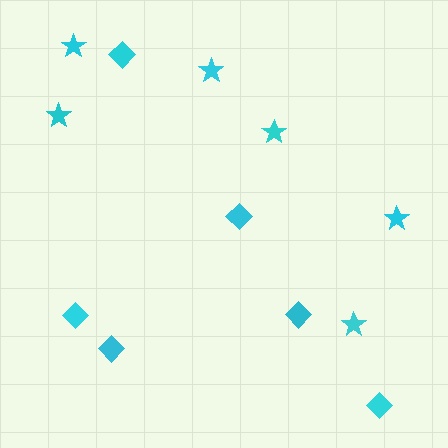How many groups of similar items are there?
There are 2 groups: one group of stars (6) and one group of diamonds (6).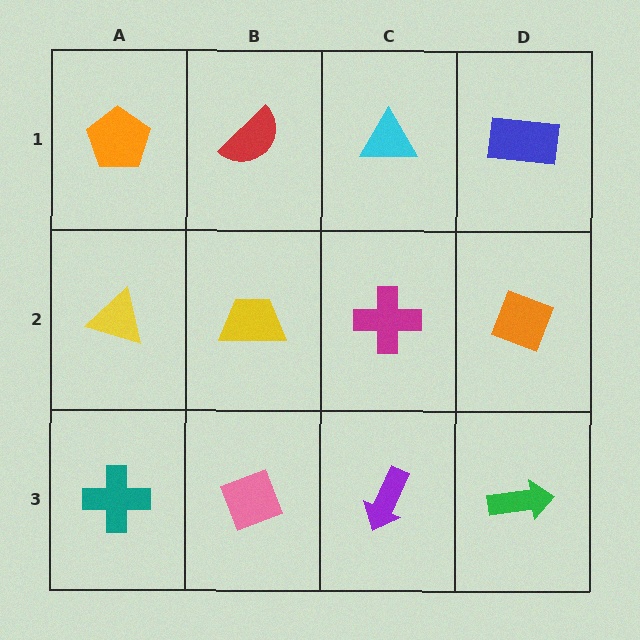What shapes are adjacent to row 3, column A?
A yellow triangle (row 2, column A), a pink diamond (row 3, column B).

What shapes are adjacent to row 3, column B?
A yellow trapezoid (row 2, column B), a teal cross (row 3, column A), a purple arrow (row 3, column C).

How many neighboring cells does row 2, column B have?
4.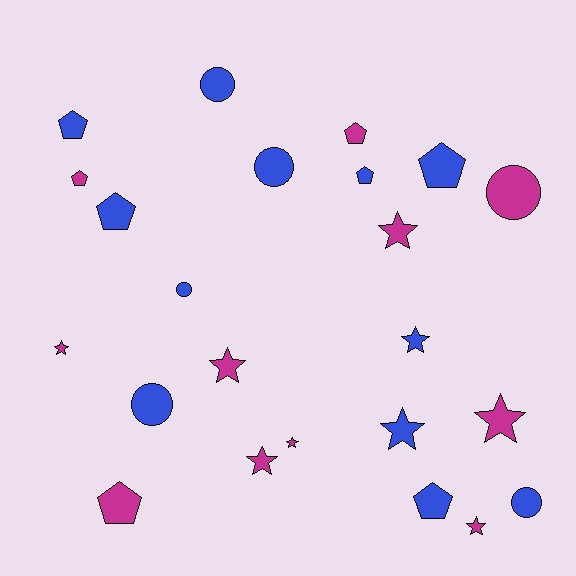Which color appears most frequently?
Blue, with 12 objects.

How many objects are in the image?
There are 23 objects.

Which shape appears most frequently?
Star, with 9 objects.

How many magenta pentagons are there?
There are 3 magenta pentagons.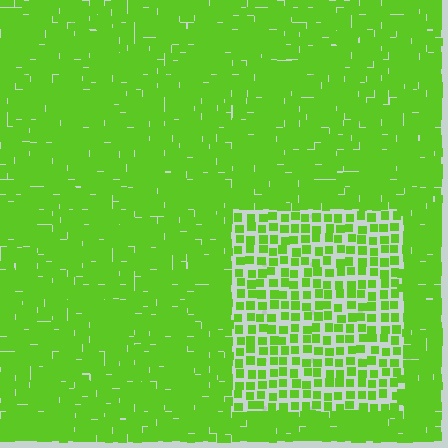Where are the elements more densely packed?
The elements are more densely packed outside the rectangle boundary.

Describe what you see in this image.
The image contains small lime elements arranged at two different densities. A rectangle-shaped region is visible where the elements are less densely packed than the surrounding area.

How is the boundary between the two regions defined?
The boundary is defined by a change in element density (approximately 2.2x ratio). All elements are the same color, size, and shape.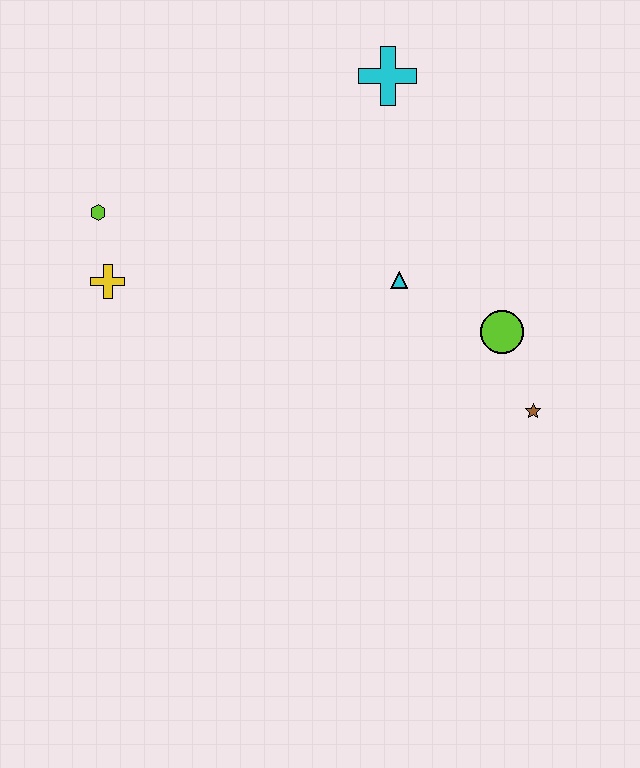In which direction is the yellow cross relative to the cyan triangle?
The yellow cross is to the left of the cyan triangle.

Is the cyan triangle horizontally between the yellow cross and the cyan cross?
No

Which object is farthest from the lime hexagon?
The brown star is farthest from the lime hexagon.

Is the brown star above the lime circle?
No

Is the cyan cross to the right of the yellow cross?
Yes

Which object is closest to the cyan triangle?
The lime circle is closest to the cyan triangle.